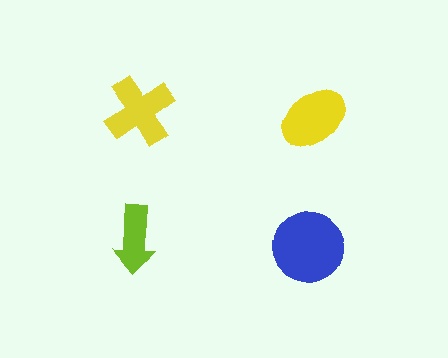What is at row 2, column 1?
A lime arrow.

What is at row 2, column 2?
A blue circle.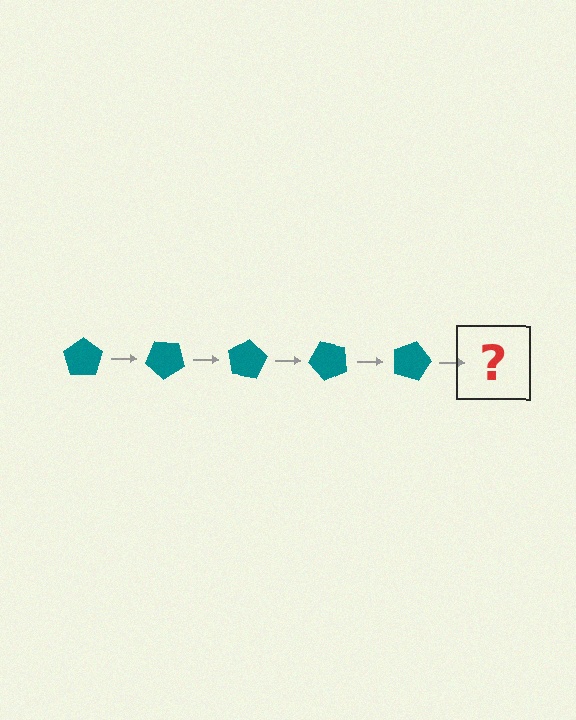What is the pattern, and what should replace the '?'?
The pattern is that the pentagon rotates 40 degrees each step. The '?' should be a teal pentagon rotated 200 degrees.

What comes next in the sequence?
The next element should be a teal pentagon rotated 200 degrees.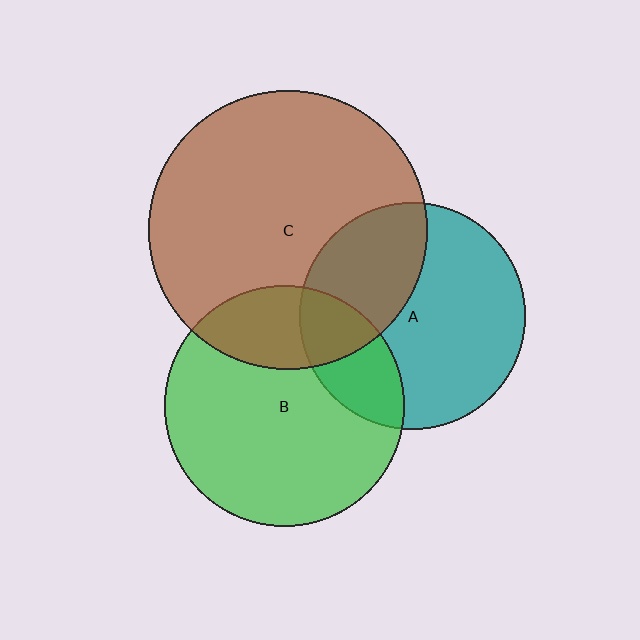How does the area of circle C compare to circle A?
Approximately 1.5 times.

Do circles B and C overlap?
Yes.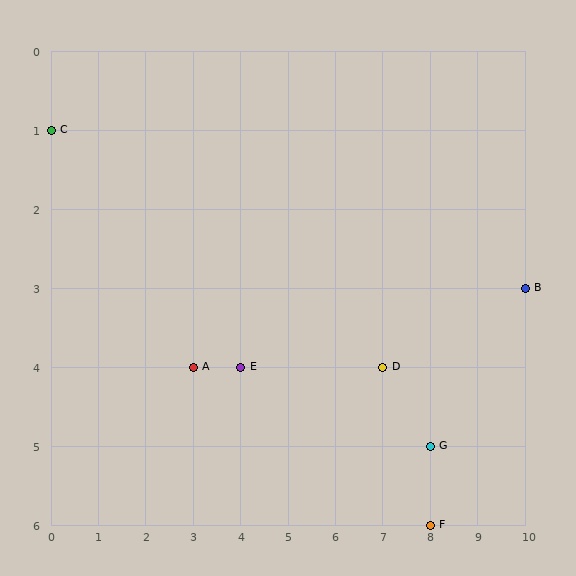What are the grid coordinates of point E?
Point E is at grid coordinates (4, 4).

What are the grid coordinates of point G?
Point G is at grid coordinates (8, 5).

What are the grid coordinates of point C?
Point C is at grid coordinates (0, 1).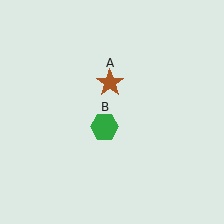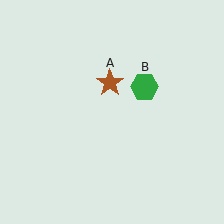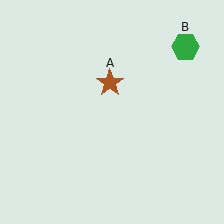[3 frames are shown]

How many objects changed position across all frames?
1 object changed position: green hexagon (object B).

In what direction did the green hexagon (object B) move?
The green hexagon (object B) moved up and to the right.